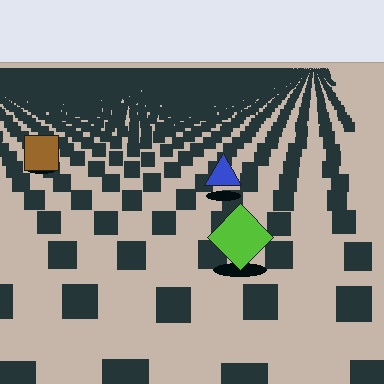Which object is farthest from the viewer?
The brown square is farthest from the viewer. It appears smaller and the ground texture around it is denser.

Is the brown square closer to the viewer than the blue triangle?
No. The blue triangle is closer — you can tell from the texture gradient: the ground texture is coarser near it.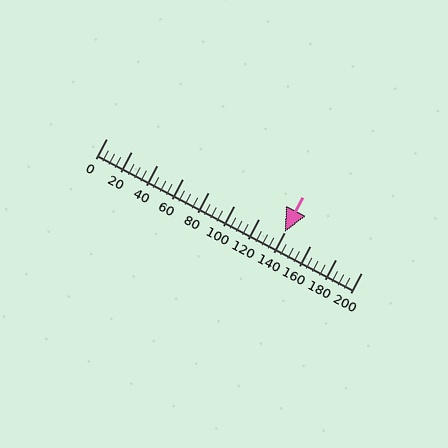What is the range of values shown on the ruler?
The ruler shows values from 0 to 200.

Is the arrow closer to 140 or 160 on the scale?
The arrow is closer to 140.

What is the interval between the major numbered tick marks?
The major tick marks are spaced 20 units apart.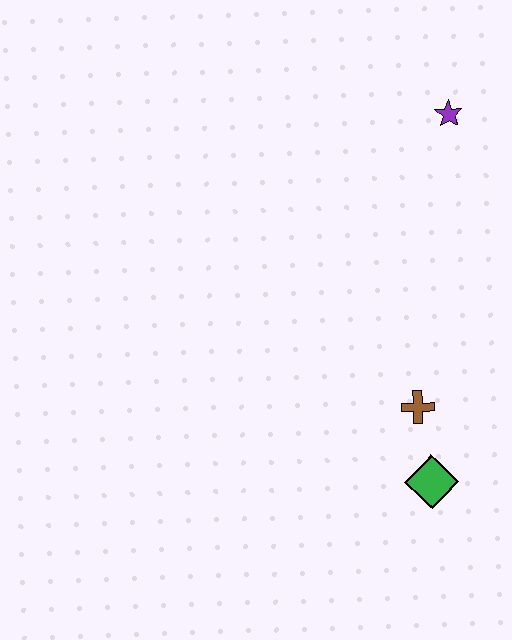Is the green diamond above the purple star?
No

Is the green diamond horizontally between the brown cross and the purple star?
Yes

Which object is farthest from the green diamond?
The purple star is farthest from the green diamond.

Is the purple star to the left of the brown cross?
No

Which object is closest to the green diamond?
The brown cross is closest to the green diamond.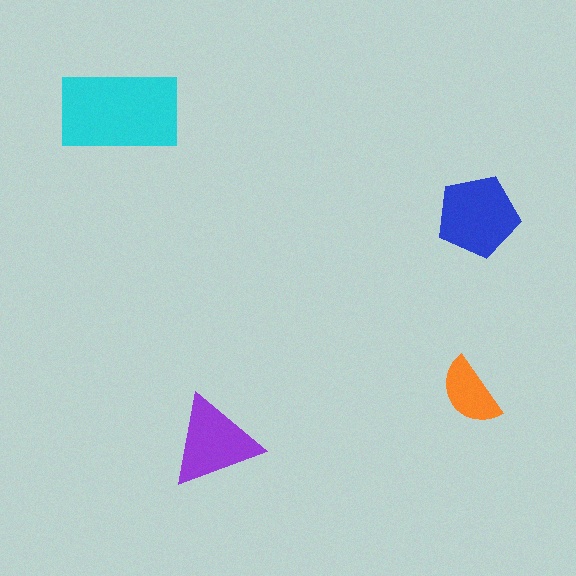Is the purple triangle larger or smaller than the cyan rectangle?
Smaller.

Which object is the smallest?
The orange semicircle.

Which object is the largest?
The cyan rectangle.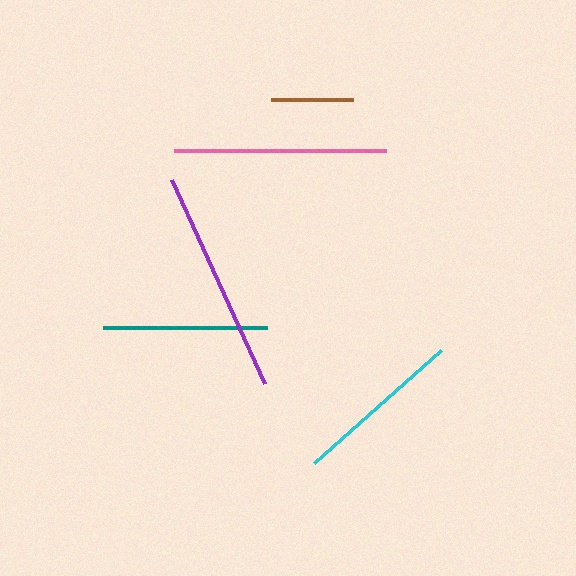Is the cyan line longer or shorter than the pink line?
The pink line is longer than the cyan line.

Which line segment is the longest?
The purple line is the longest at approximately 224 pixels.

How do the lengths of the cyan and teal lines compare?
The cyan and teal lines are approximately the same length.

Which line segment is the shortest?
The brown line is the shortest at approximately 82 pixels.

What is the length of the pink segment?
The pink segment is approximately 212 pixels long.